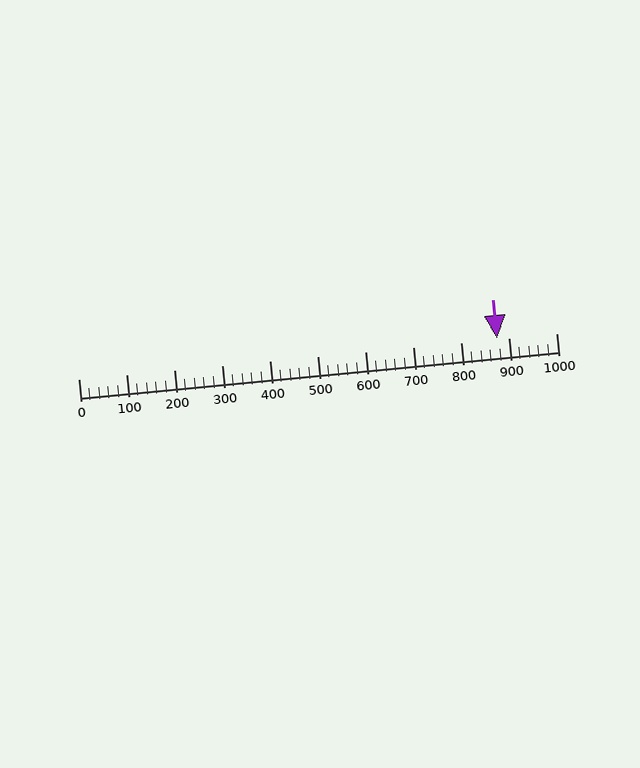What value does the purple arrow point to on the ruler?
The purple arrow points to approximately 875.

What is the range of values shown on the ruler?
The ruler shows values from 0 to 1000.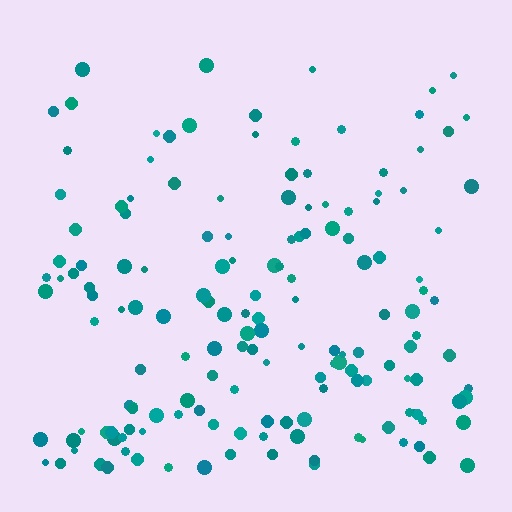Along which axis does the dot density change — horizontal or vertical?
Vertical.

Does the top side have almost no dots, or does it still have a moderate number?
Still a moderate number, just noticeably fewer than the bottom.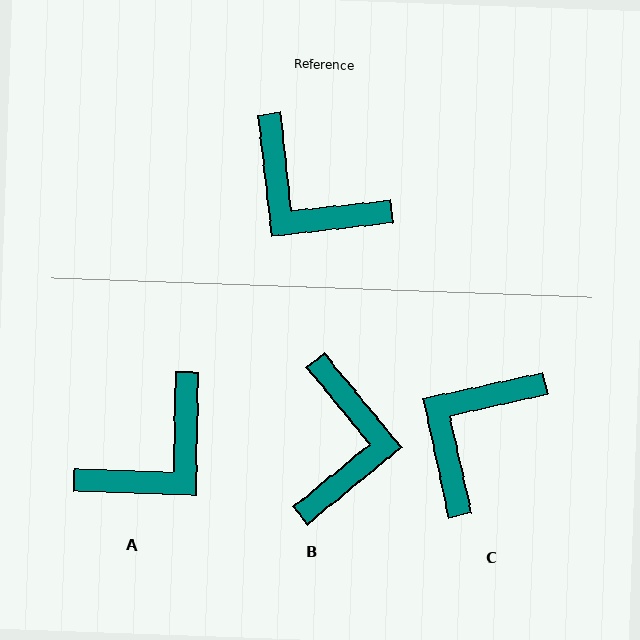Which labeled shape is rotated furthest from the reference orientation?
B, about 123 degrees away.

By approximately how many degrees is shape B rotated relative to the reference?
Approximately 123 degrees counter-clockwise.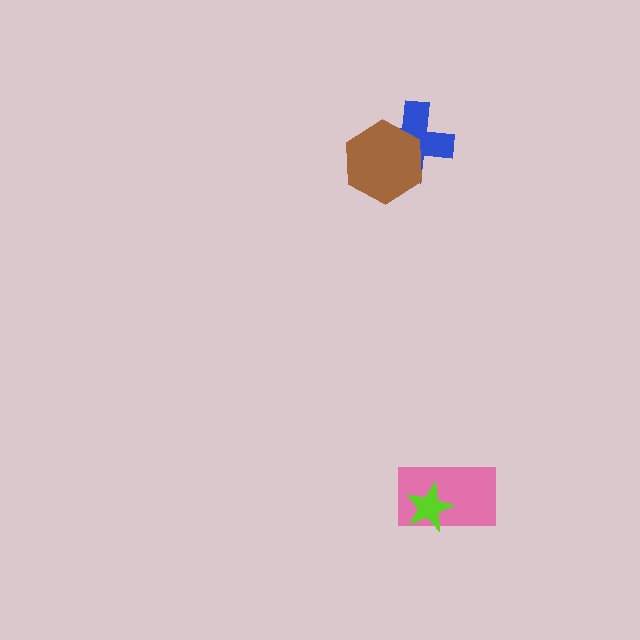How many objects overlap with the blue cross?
1 object overlaps with the blue cross.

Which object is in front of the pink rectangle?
The lime star is in front of the pink rectangle.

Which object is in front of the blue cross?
The brown hexagon is in front of the blue cross.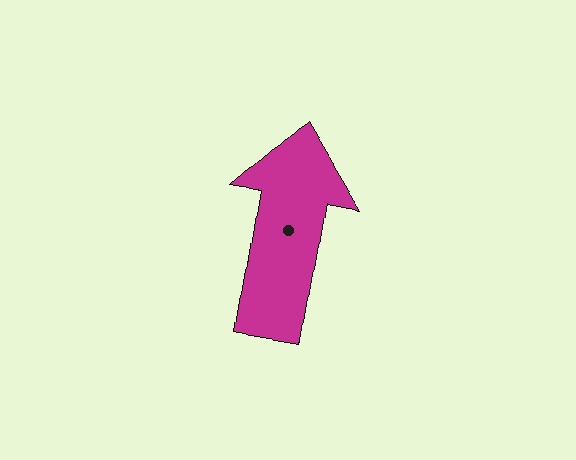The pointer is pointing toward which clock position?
Roughly 12 o'clock.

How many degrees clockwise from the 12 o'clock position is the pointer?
Approximately 9 degrees.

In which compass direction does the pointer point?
North.